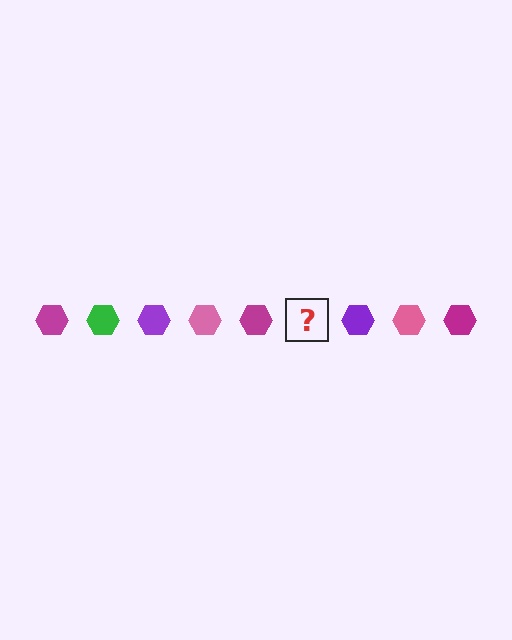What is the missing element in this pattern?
The missing element is a green hexagon.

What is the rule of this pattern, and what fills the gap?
The rule is that the pattern cycles through magenta, green, purple, pink hexagons. The gap should be filled with a green hexagon.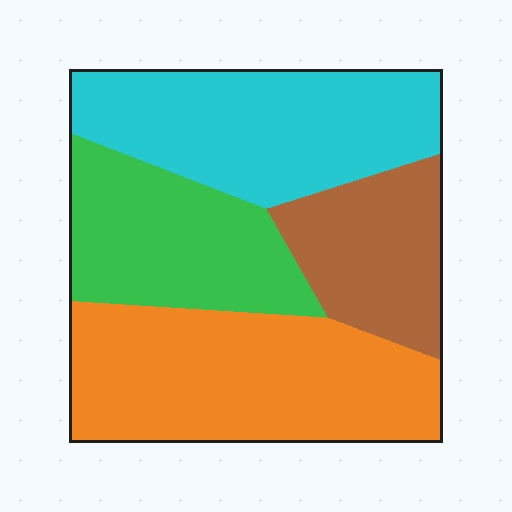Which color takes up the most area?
Orange, at roughly 35%.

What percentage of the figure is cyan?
Cyan covers about 30% of the figure.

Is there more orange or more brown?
Orange.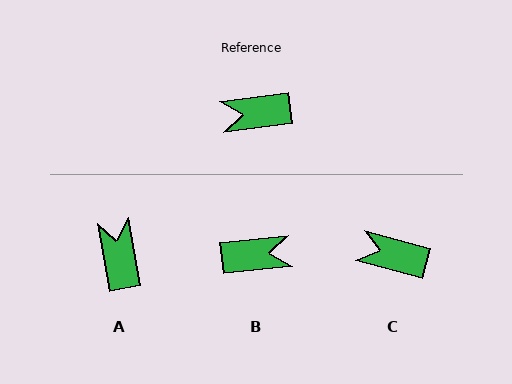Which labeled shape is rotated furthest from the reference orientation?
B, about 178 degrees away.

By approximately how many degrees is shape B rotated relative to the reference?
Approximately 178 degrees counter-clockwise.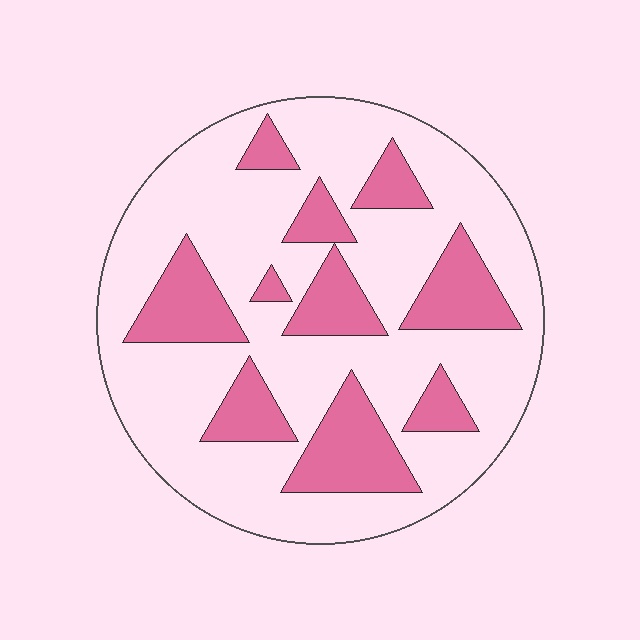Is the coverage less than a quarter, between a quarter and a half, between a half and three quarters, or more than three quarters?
Between a quarter and a half.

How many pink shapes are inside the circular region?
10.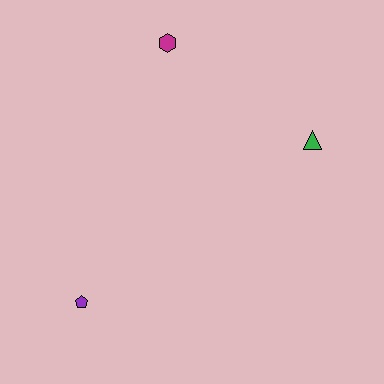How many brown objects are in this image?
There are no brown objects.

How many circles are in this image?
There are no circles.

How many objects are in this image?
There are 3 objects.